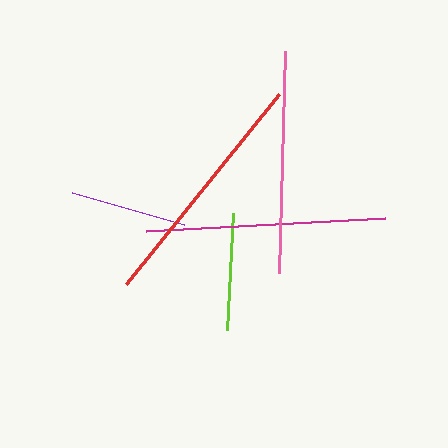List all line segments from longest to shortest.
From longest to shortest: red, magenta, pink, lime, purple.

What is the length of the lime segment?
The lime segment is approximately 117 pixels long.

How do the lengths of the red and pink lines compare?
The red and pink lines are approximately the same length.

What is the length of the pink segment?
The pink segment is approximately 222 pixels long.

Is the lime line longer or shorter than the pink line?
The pink line is longer than the lime line.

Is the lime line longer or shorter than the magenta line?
The magenta line is longer than the lime line.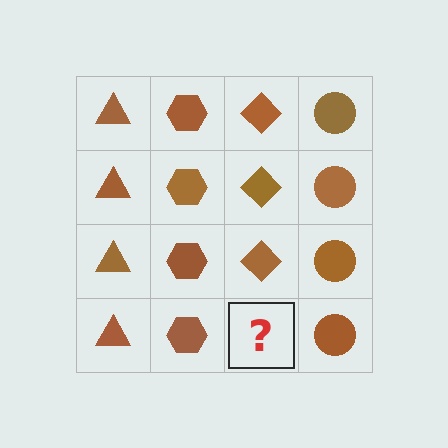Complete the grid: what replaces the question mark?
The question mark should be replaced with a brown diamond.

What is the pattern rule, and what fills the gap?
The rule is that each column has a consistent shape. The gap should be filled with a brown diamond.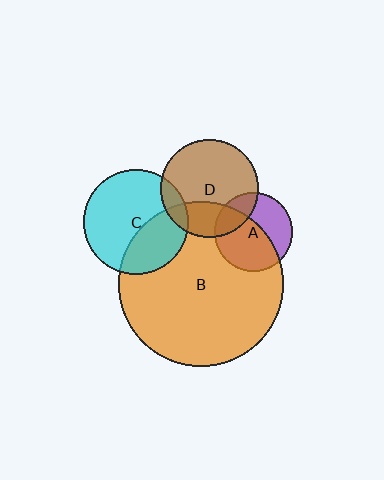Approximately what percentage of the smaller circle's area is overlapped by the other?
Approximately 35%.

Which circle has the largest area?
Circle B (orange).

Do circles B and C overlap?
Yes.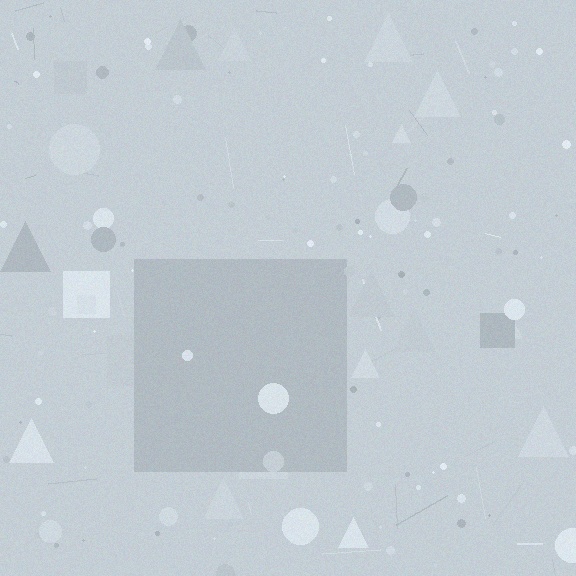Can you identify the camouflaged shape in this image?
The camouflaged shape is a square.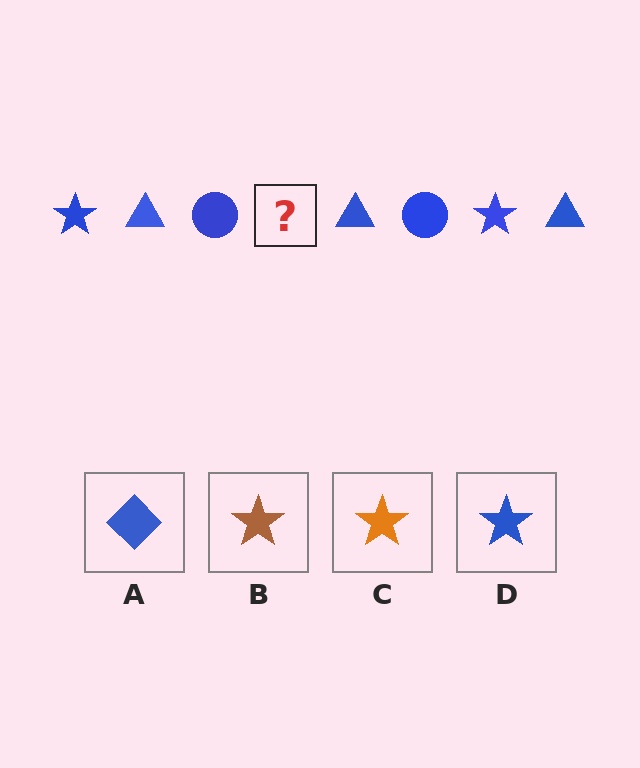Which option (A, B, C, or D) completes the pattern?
D.